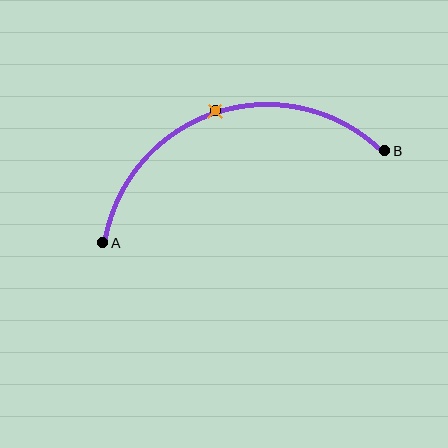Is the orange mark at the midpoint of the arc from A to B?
Yes. The orange mark lies on the arc at equal arc-length from both A and B — it is the arc midpoint.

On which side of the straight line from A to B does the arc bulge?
The arc bulges above the straight line connecting A and B.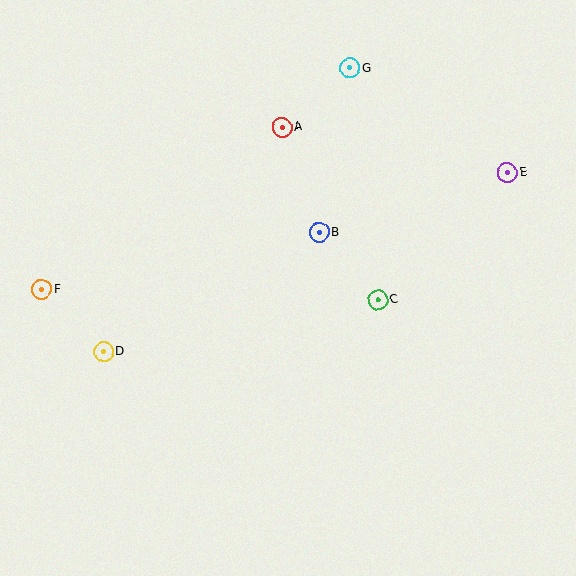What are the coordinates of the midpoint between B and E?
The midpoint between B and E is at (413, 202).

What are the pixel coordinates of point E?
Point E is at (507, 173).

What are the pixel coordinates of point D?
Point D is at (104, 352).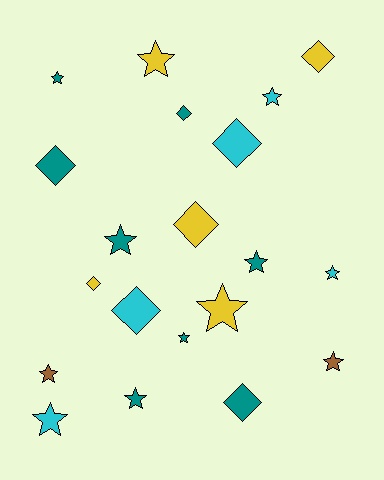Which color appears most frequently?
Teal, with 8 objects.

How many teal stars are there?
There are 5 teal stars.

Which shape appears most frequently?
Star, with 12 objects.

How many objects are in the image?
There are 20 objects.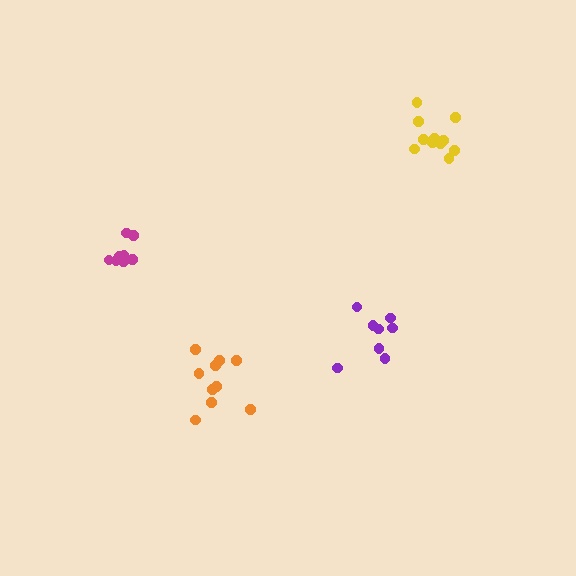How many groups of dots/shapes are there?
There are 4 groups.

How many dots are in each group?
Group 1: 8 dots, Group 2: 10 dots, Group 3: 9 dots, Group 4: 11 dots (38 total).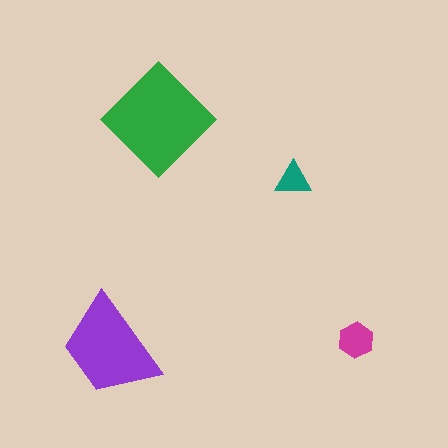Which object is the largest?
The green diamond.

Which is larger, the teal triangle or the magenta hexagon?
The magenta hexagon.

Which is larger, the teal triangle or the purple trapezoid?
The purple trapezoid.